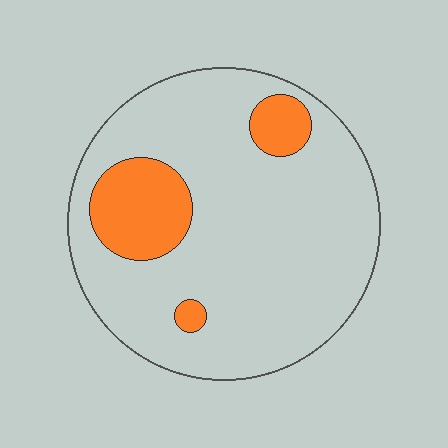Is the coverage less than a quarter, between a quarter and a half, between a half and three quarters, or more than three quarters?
Less than a quarter.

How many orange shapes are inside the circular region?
3.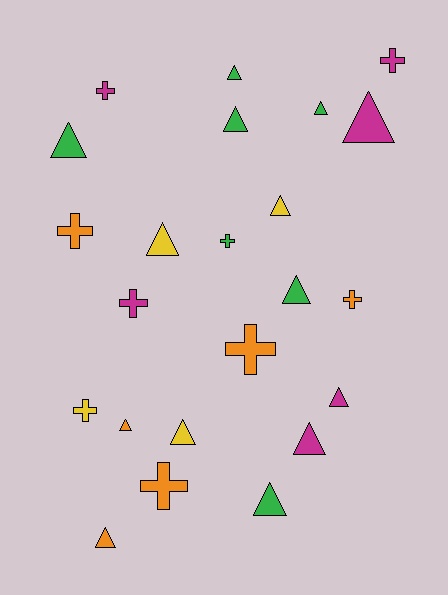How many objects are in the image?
There are 23 objects.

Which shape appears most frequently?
Triangle, with 14 objects.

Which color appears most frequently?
Green, with 7 objects.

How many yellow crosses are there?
There is 1 yellow cross.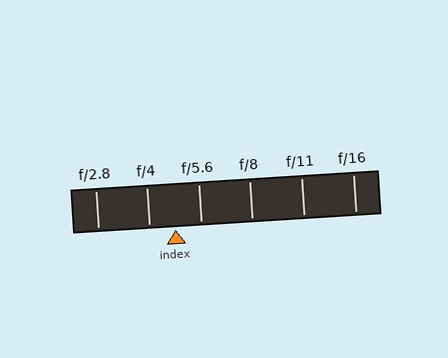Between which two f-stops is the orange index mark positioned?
The index mark is between f/4 and f/5.6.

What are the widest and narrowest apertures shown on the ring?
The widest aperture shown is f/2.8 and the narrowest is f/16.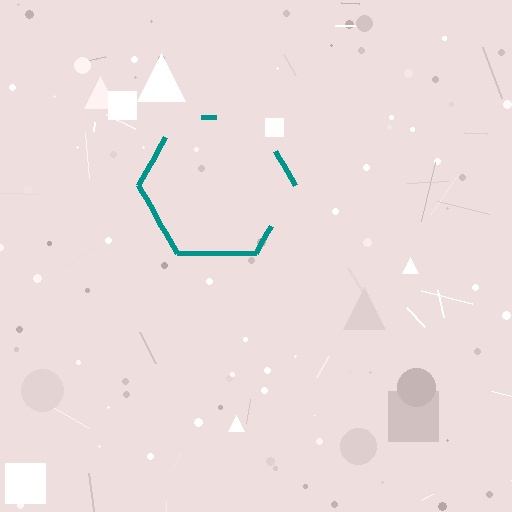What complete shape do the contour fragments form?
The contour fragments form a hexagon.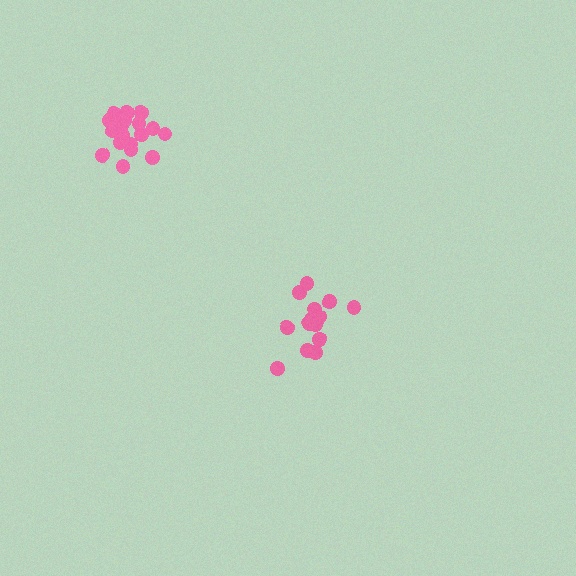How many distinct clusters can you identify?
There are 2 distinct clusters.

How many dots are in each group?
Group 1: 14 dots, Group 2: 20 dots (34 total).